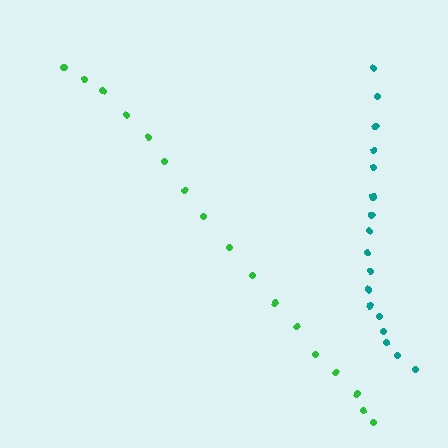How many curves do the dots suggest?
There are 2 distinct paths.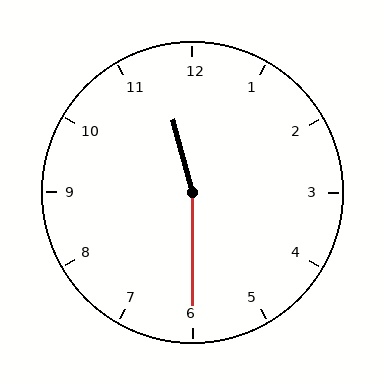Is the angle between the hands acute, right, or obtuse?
It is obtuse.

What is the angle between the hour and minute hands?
Approximately 165 degrees.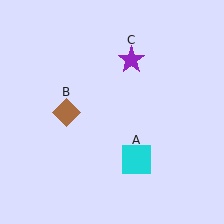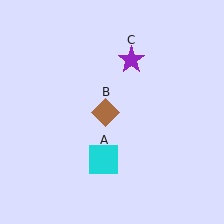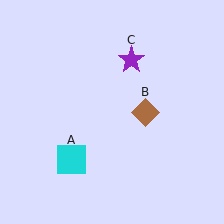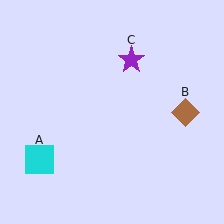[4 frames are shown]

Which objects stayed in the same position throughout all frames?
Purple star (object C) remained stationary.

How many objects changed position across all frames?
2 objects changed position: cyan square (object A), brown diamond (object B).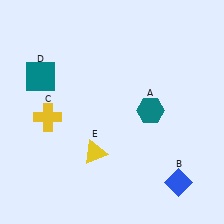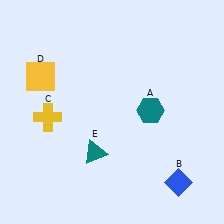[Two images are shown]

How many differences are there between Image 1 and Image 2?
There are 2 differences between the two images.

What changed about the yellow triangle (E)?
In Image 1, E is yellow. In Image 2, it changed to teal.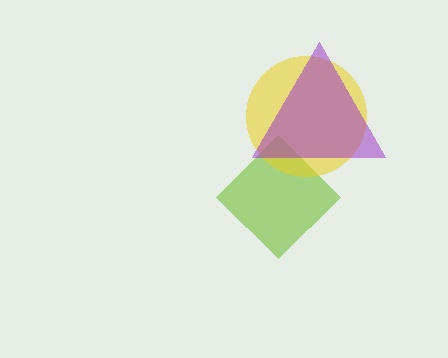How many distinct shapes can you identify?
There are 3 distinct shapes: a lime diamond, a yellow circle, a purple triangle.